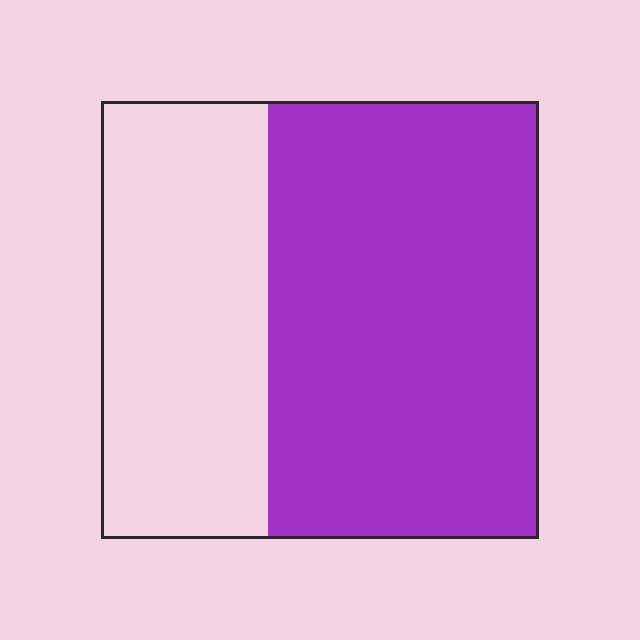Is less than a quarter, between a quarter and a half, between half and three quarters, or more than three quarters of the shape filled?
Between half and three quarters.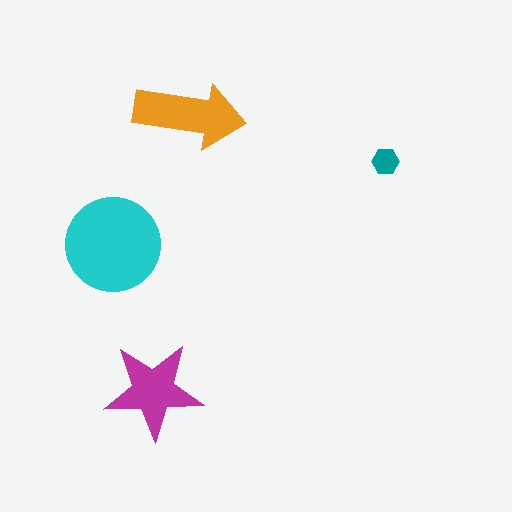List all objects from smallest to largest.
The teal hexagon, the magenta star, the orange arrow, the cyan circle.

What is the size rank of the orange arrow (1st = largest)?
2nd.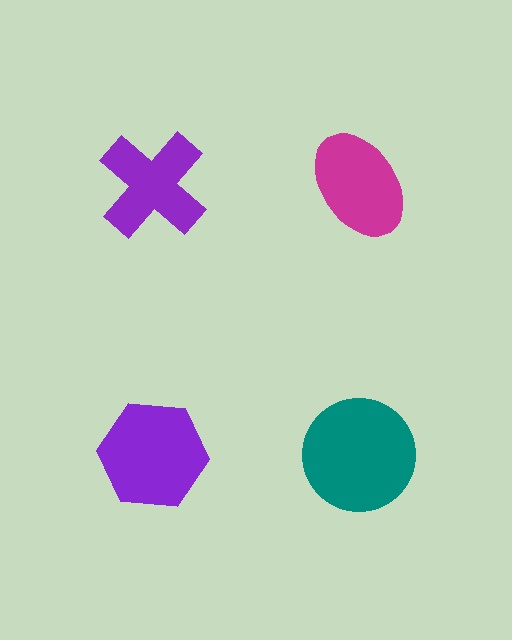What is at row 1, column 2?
A magenta ellipse.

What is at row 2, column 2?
A teal circle.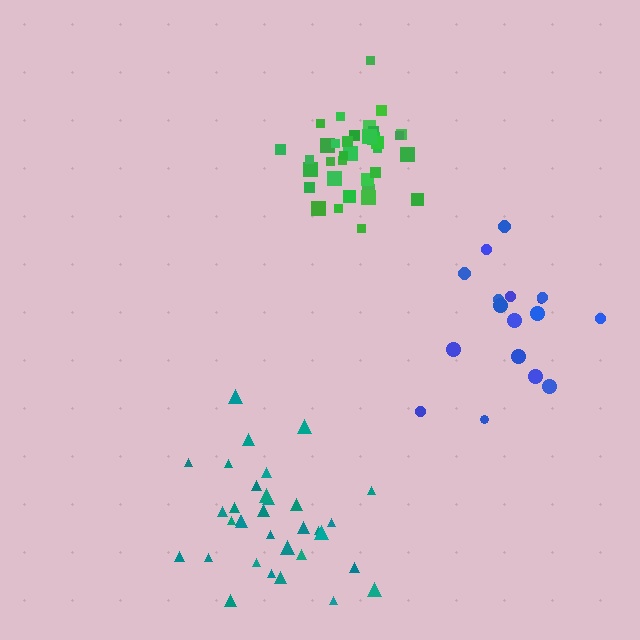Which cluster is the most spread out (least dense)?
Blue.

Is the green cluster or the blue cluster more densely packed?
Green.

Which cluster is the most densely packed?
Green.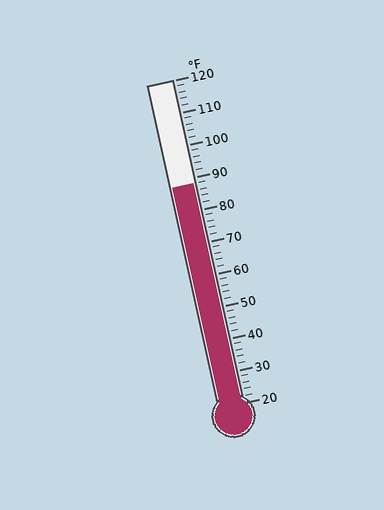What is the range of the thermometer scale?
The thermometer scale ranges from 20°F to 120°F.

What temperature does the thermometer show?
The thermometer shows approximately 88°F.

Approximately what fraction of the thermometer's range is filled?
The thermometer is filled to approximately 70% of its range.